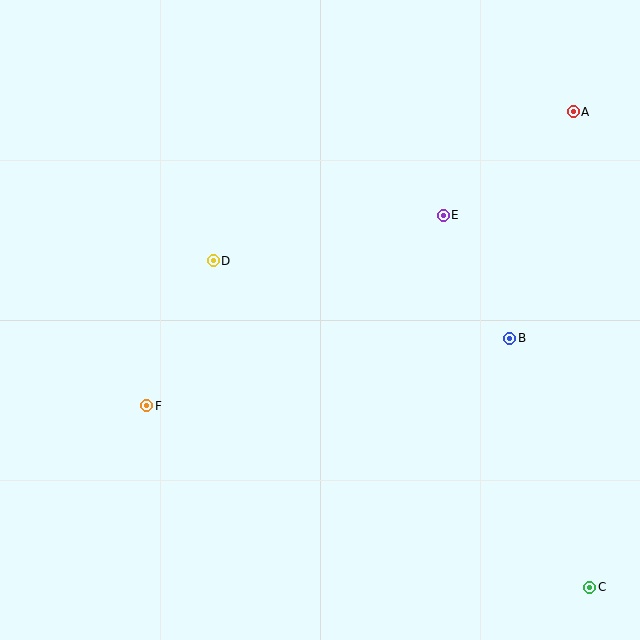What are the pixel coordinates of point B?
Point B is at (510, 338).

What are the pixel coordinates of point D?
Point D is at (213, 261).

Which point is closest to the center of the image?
Point D at (213, 261) is closest to the center.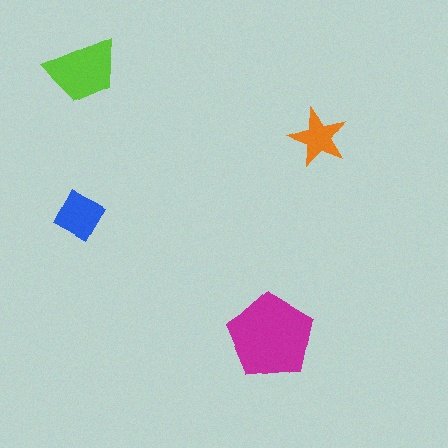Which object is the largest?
The magenta pentagon.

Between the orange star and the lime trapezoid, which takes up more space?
The lime trapezoid.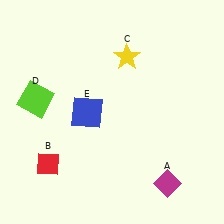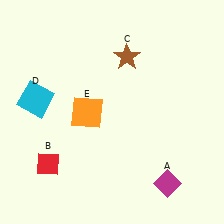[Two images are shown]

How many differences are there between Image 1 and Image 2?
There are 3 differences between the two images.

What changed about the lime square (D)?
In Image 1, D is lime. In Image 2, it changed to cyan.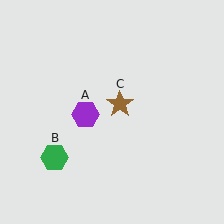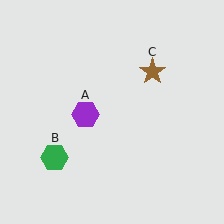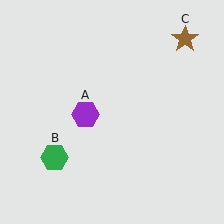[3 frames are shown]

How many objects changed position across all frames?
1 object changed position: brown star (object C).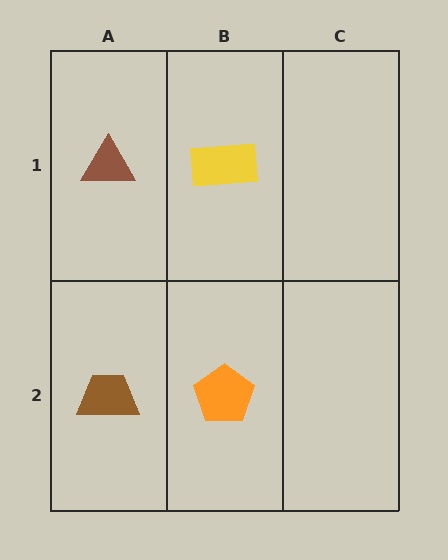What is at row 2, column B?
An orange pentagon.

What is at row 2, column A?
A brown trapezoid.